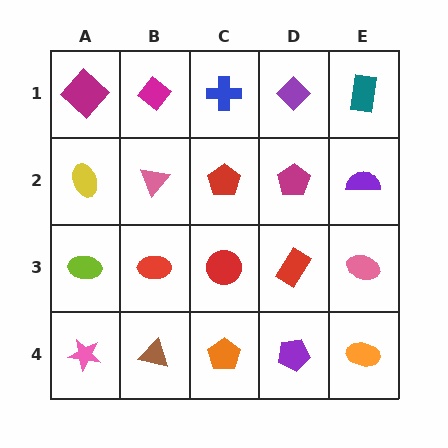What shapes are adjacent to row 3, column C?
A red pentagon (row 2, column C), an orange pentagon (row 4, column C), a red ellipse (row 3, column B), a red rectangle (row 3, column D).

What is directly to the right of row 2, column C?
A magenta pentagon.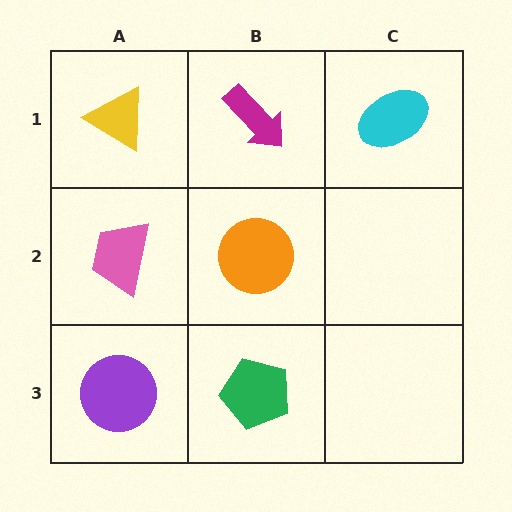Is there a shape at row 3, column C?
No, that cell is empty.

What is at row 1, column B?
A magenta arrow.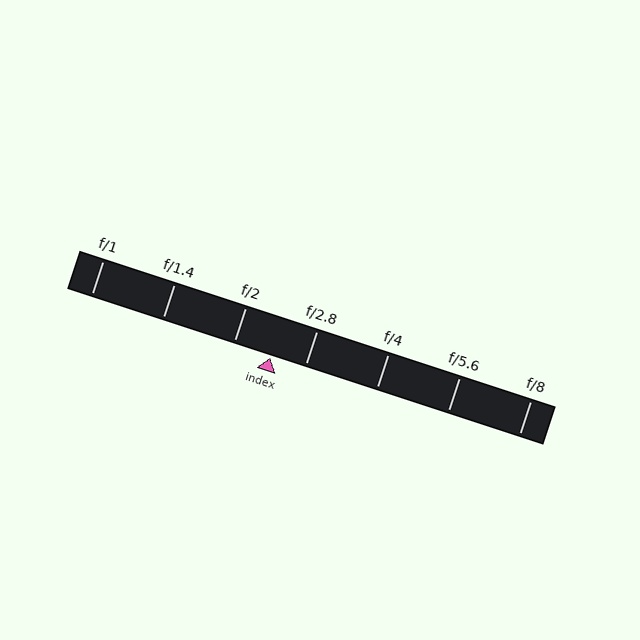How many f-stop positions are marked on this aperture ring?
There are 7 f-stop positions marked.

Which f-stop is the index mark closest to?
The index mark is closest to f/2.8.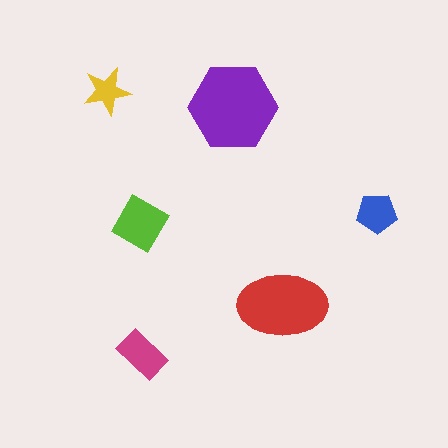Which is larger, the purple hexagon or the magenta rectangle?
The purple hexagon.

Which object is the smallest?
The yellow star.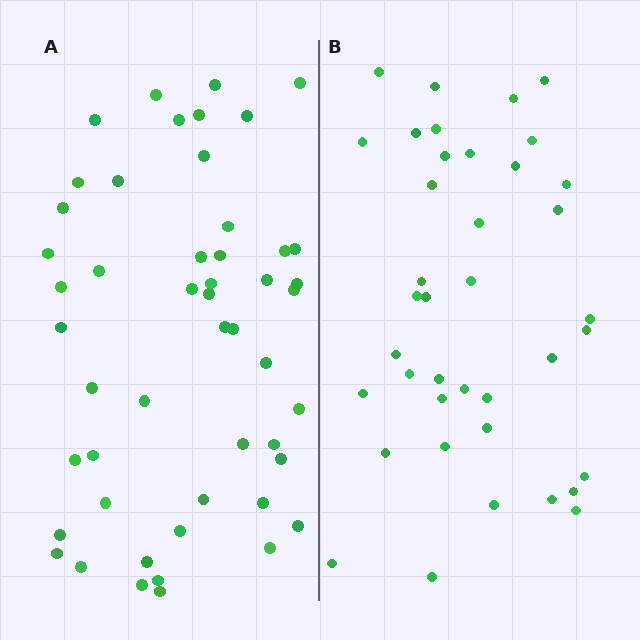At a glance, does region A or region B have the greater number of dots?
Region A (the left region) has more dots.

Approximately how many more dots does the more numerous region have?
Region A has roughly 12 or so more dots than region B.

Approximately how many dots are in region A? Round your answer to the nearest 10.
About 50 dots.